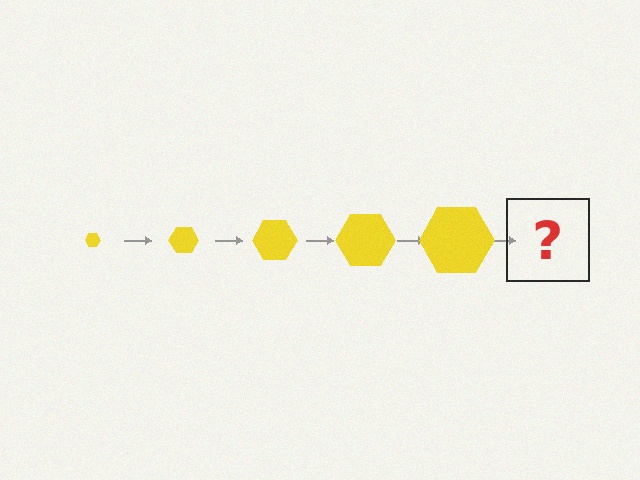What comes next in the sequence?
The next element should be a yellow hexagon, larger than the previous one.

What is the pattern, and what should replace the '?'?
The pattern is that the hexagon gets progressively larger each step. The '?' should be a yellow hexagon, larger than the previous one.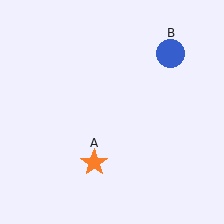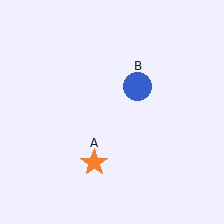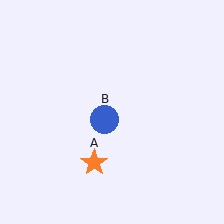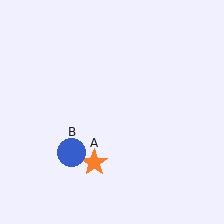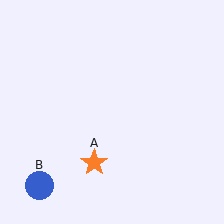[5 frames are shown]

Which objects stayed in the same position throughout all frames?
Orange star (object A) remained stationary.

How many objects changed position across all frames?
1 object changed position: blue circle (object B).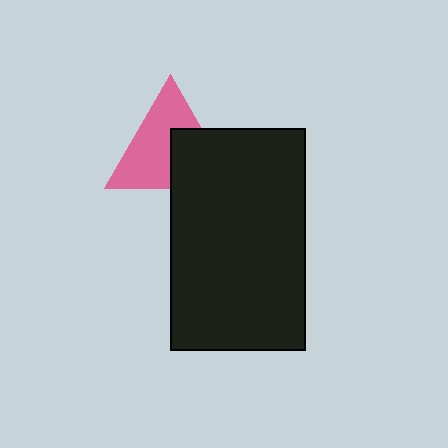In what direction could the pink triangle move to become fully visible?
The pink triangle could move toward the upper-left. That would shift it out from behind the black rectangle entirely.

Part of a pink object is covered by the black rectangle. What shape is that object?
It is a triangle.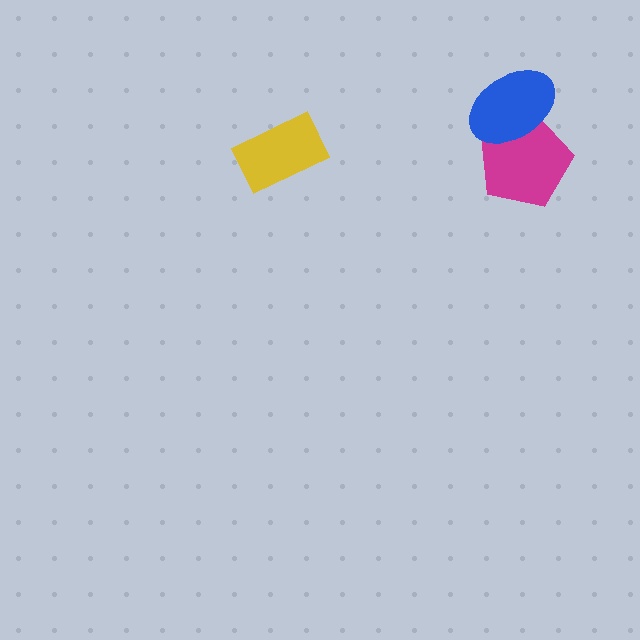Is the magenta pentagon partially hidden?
Yes, it is partially covered by another shape.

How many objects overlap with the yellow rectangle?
0 objects overlap with the yellow rectangle.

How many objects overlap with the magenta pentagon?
1 object overlaps with the magenta pentagon.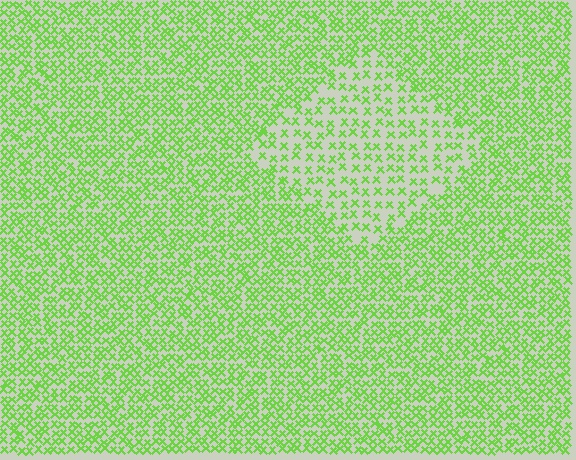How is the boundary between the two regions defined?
The boundary is defined by a change in element density (approximately 1.9x ratio). All elements are the same color, size, and shape.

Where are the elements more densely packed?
The elements are more densely packed outside the diamond boundary.